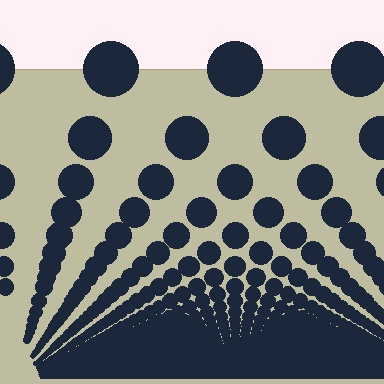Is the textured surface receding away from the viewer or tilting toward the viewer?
The surface appears to tilt toward the viewer. Texture elements get larger and sparser toward the top.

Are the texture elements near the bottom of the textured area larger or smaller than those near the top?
Smaller. The gradient is inverted — elements near the bottom are smaller and denser.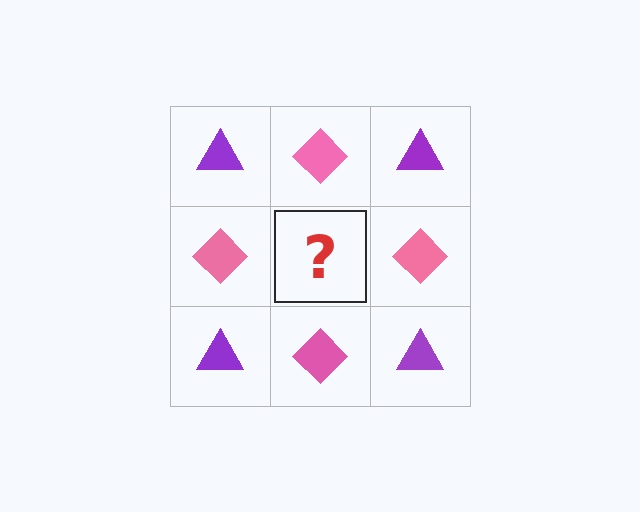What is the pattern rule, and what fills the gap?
The rule is that it alternates purple triangle and pink diamond in a checkerboard pattern. The gap should be filled with a purple triangle.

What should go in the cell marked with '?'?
The missing cell should contain a purple triangle.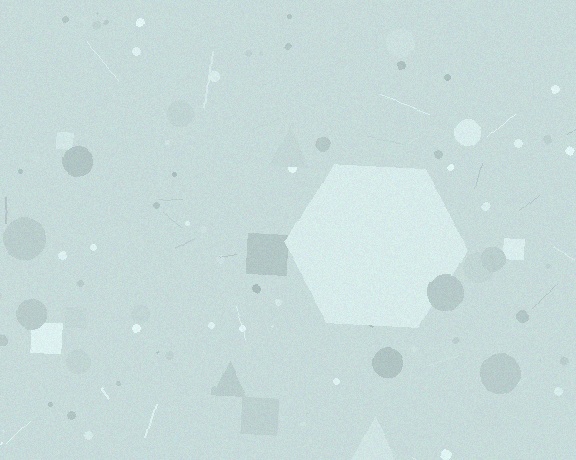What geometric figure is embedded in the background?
A hexagon is embedded in the background.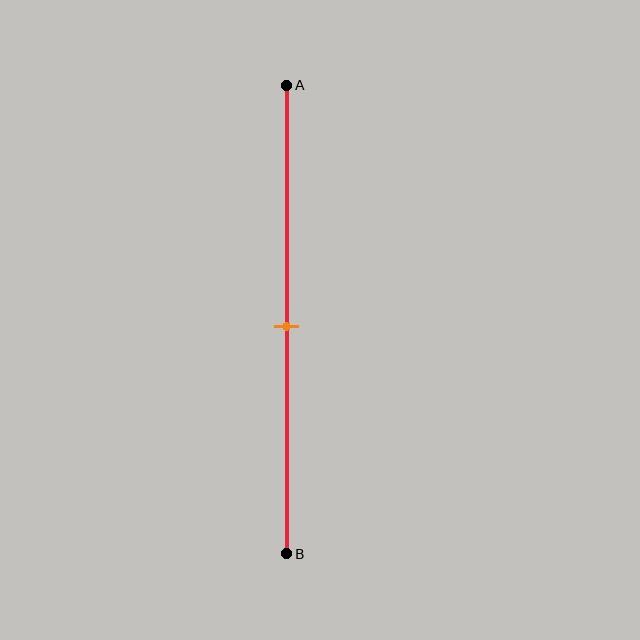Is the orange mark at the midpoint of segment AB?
Yes, the mark is approximately at the midpoint.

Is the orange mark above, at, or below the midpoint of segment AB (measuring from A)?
The orange mark is approximately at the midpoint of segment AB.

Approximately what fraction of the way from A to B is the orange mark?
The orange mark is approximately 50% of the way from A to B.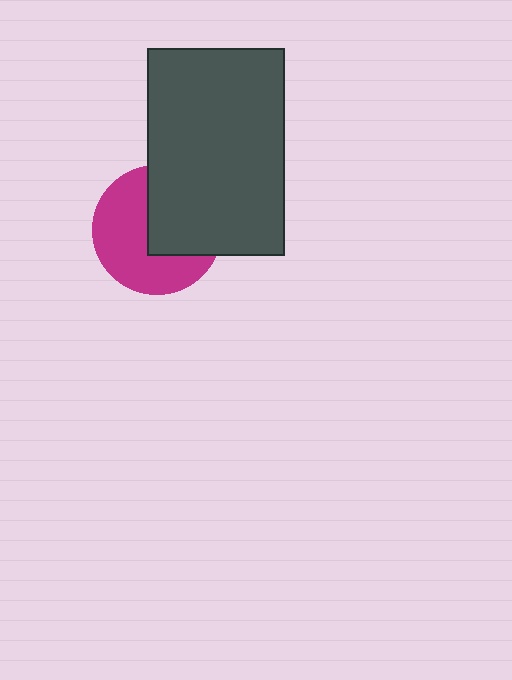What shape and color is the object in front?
The object in front is a dark gray rectangle.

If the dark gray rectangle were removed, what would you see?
You would see the complete magenta circle.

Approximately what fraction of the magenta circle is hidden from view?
Roughly 44% of the magenta circle is hidden behind the dark gray rectangle.